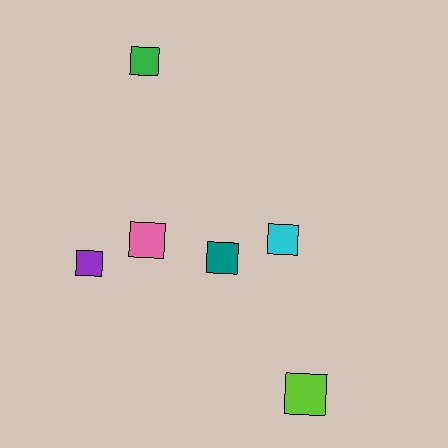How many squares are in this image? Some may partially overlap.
There are 6 squares.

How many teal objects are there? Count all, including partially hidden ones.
There is 1 teal object.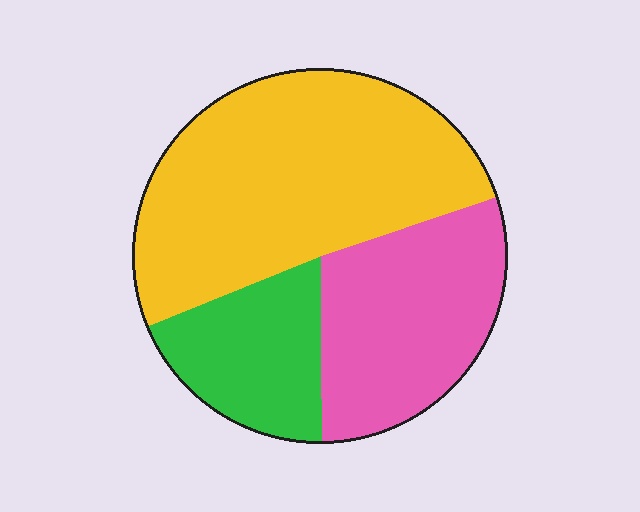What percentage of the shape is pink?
Pink takes up about one third (1/3) of the shape.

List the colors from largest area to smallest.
From largest to smallest: yellow, pink, green.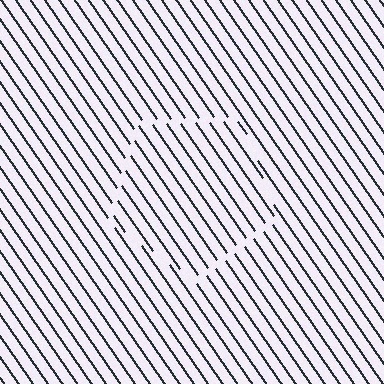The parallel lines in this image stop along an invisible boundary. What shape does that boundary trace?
An illusory pentagon. The interior of the shape contains the same grating, shifted by half a period — the contour is defined by the phase discontinuity where line-ends from the inner and outer gratings abut.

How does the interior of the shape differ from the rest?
The interior of the shape contains the same grating, shifted by half a period — the contour is defined by the phase discontinuity where line-ends from the inner and outer gratings abut.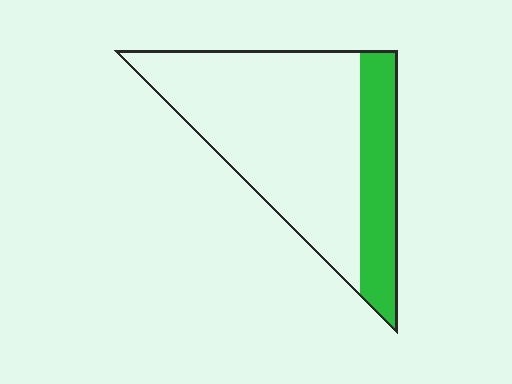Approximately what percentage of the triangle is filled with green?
Approximately 25%.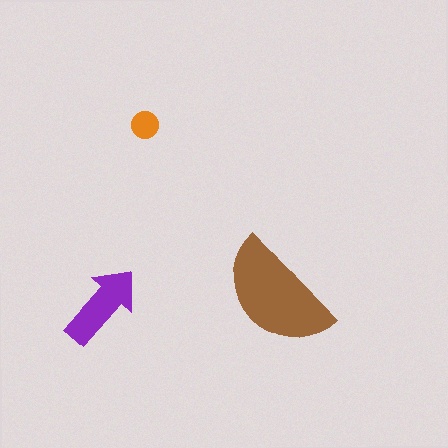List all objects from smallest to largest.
The orange circle, the purple arrow, the brown semicircle.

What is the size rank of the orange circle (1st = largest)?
3rd.